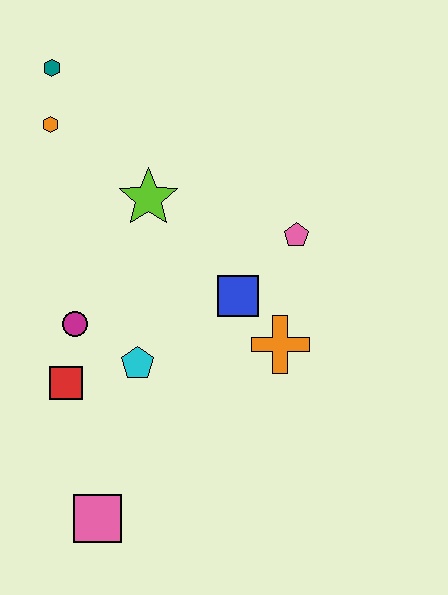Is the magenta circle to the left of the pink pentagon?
Yes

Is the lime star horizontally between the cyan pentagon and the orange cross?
Yes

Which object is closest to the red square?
The magenta circle is closest to the red square.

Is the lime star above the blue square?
Yes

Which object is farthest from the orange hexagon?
The pink square is farthest from the orange hexagon.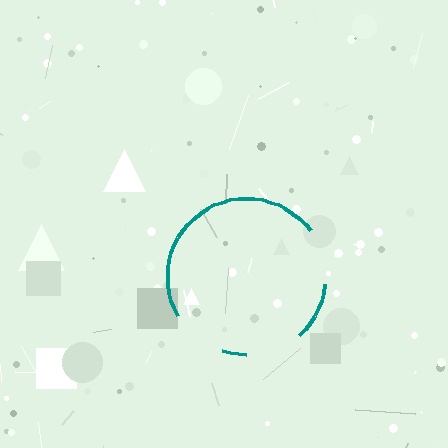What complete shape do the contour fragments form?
The contour fragments form a circle.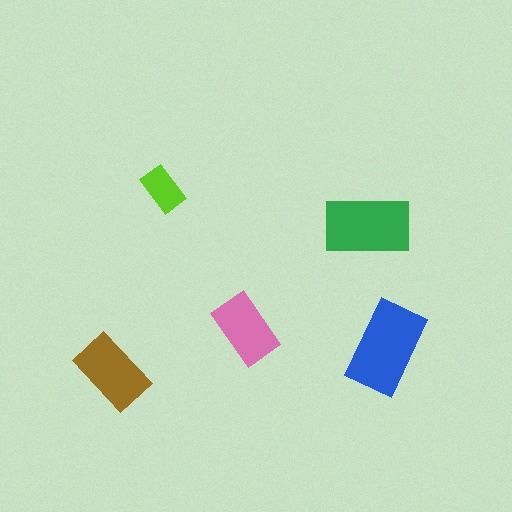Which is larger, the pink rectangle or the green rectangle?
The green one.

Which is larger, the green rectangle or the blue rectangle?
The blue one.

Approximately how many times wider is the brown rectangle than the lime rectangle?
About 1.5 times wider.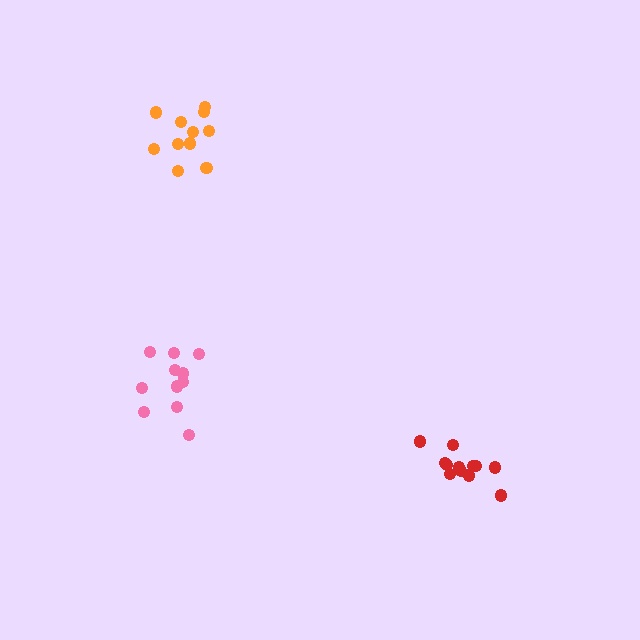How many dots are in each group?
Group 1: 11 dots, Group 2: 11 dots, Group 3: 12 dots (34 total).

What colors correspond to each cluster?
The clusters are colored: pink, orange, red.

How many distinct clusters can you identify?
There are 3 distinct clusters.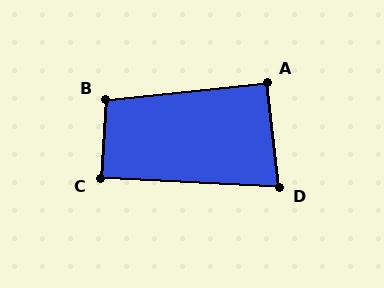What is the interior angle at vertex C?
Approximately 89 degrees (approximately right).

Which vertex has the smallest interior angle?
D, at approximately 81 degrees.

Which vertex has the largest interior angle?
B, at approximately 99 degrees.